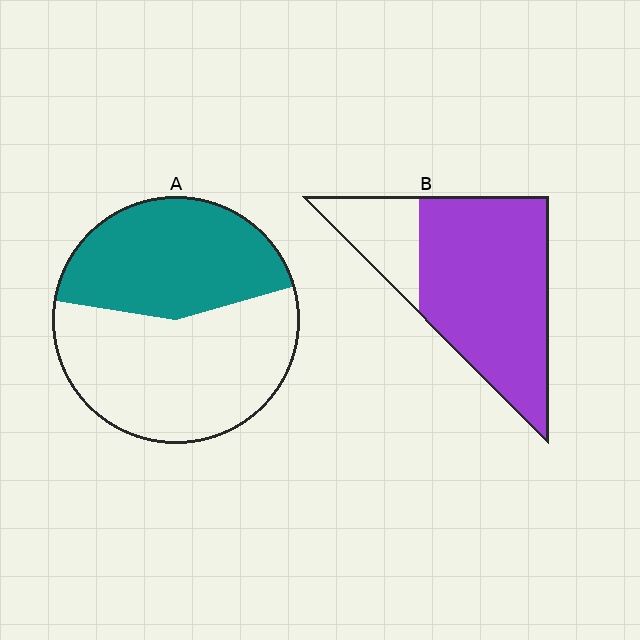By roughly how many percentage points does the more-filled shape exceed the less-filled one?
By roughly 35 percentage points (B over A).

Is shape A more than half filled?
No.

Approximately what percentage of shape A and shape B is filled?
A is approximately 45% and B is approximately 80%.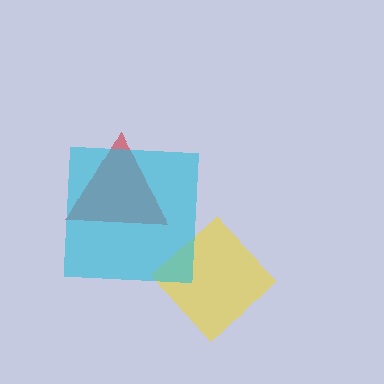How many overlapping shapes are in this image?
There are 3 overlapping shapes in the image.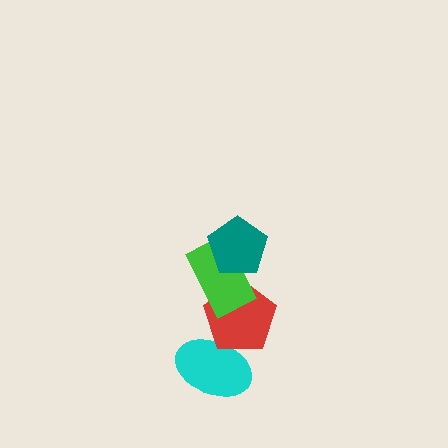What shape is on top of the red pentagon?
The green rectangle is on top of the red pentagon.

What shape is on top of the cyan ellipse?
The red pentagon is on top of the cyan ellipse.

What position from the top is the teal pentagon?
The teal pentagon is 1st from the top.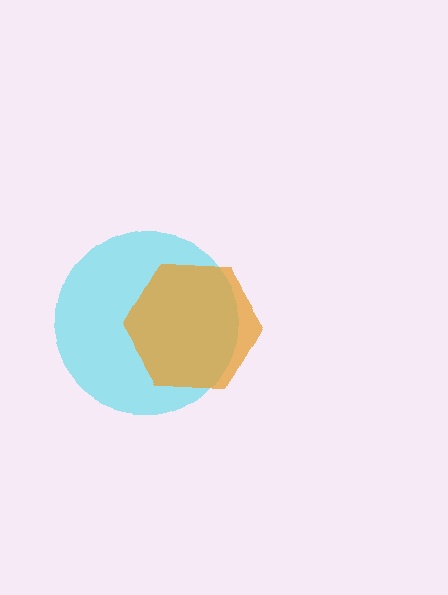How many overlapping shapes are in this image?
There are 2 overlapping shapes in the image.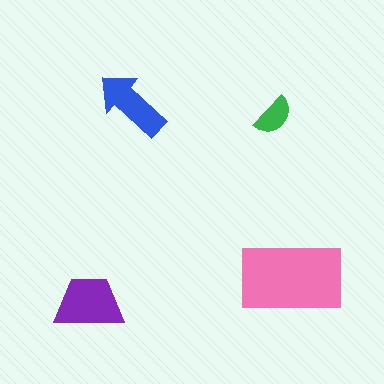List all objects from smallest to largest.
The green semicircle, the blue arrow, the purple trapezoid, the pink rectangle.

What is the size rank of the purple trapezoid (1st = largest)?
2nd.